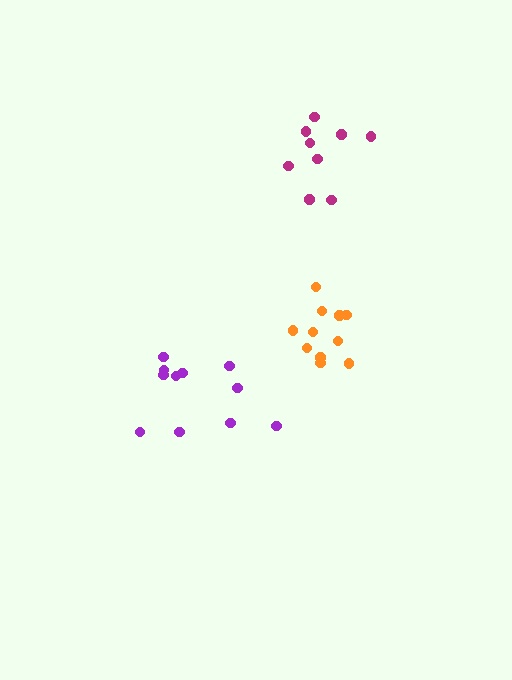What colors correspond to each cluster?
The clusters are colored: purple, magenta, orange.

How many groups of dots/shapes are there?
There are 3 groups.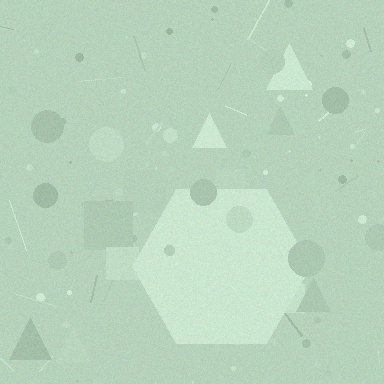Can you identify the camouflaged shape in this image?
The camouflaged shape is a hexagon.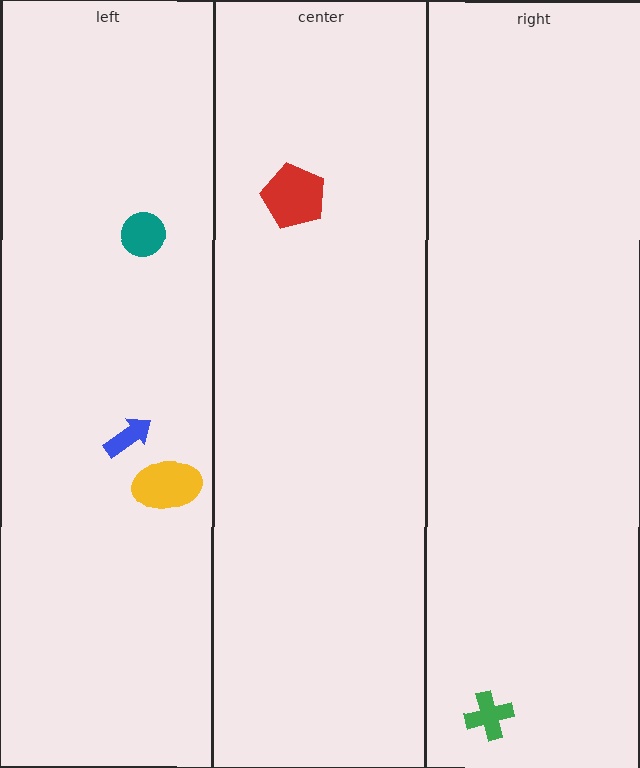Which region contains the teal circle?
The left region.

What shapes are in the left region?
The yellow ellipse, the teal circle, the blue arrow.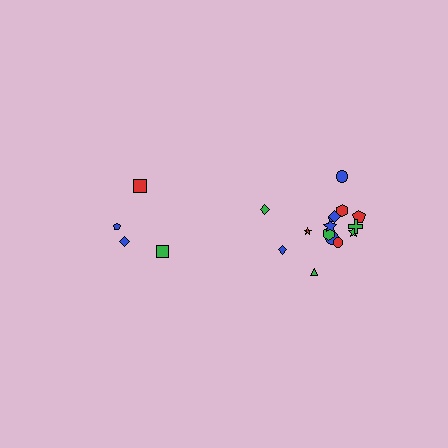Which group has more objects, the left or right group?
The right group.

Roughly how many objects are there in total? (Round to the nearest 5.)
Roughly 20 objects in total.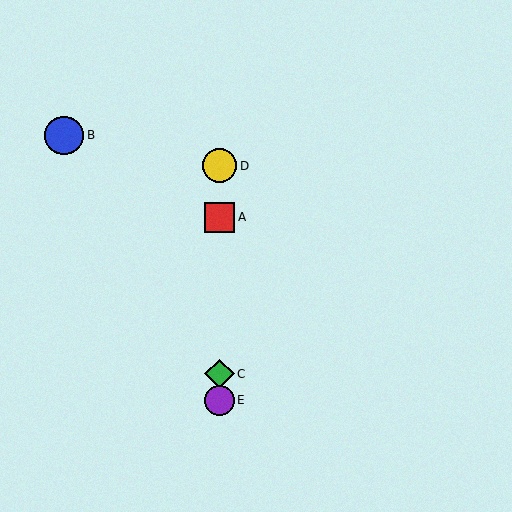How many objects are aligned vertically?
4 objects (A, C, D, E) are aligned vertically.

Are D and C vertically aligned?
Yes, both are at x≈220.